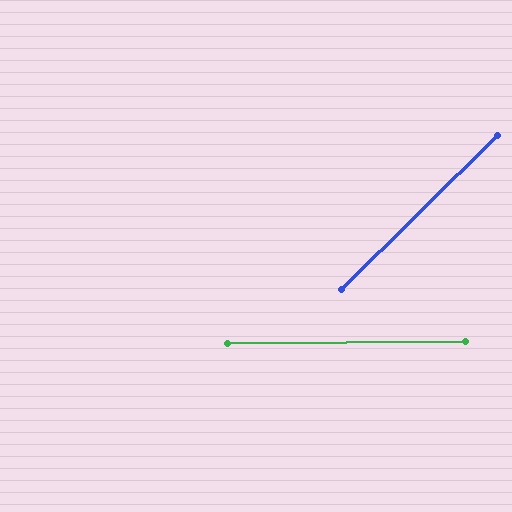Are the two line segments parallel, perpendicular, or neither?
Neither parallel nor perpendicular — they differ by about 44°.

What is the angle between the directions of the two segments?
Approximately 44 degrees.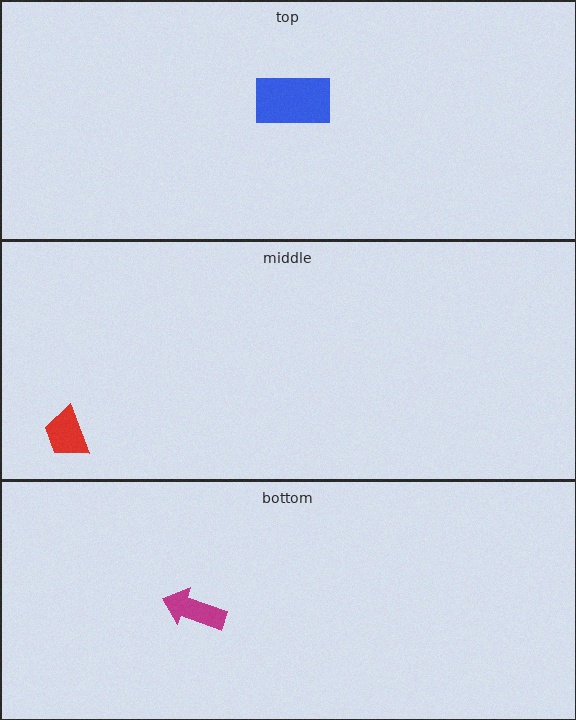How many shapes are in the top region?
1.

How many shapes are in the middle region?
1.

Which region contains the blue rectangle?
The top region.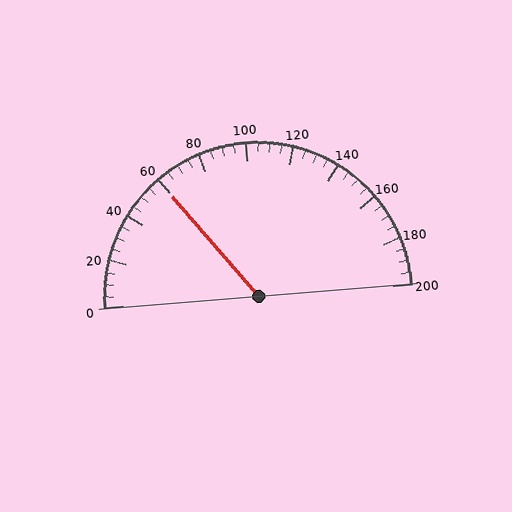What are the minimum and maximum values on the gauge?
The gauge ranges from 0 to 200.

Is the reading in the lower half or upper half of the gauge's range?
The reading is in the lower half of the range (0 to 200).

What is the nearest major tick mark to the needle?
The nearest major tick mark is 60.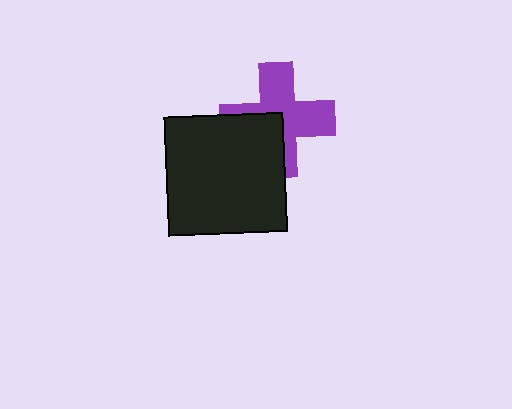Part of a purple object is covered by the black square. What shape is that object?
It is a cross.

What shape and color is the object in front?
The object in front is a black square.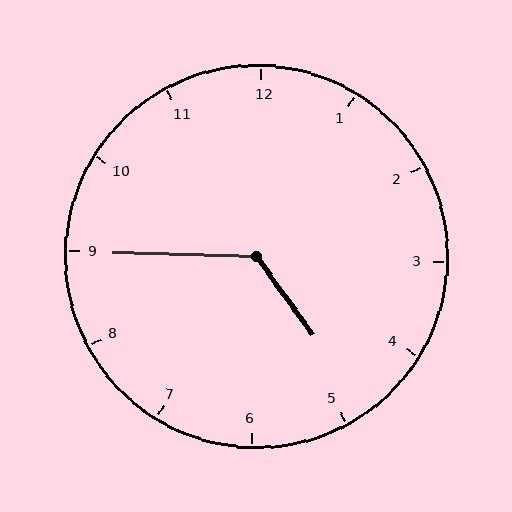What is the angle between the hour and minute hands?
Approximately 128 degrees.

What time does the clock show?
4:45.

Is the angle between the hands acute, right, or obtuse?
It is obtuse.